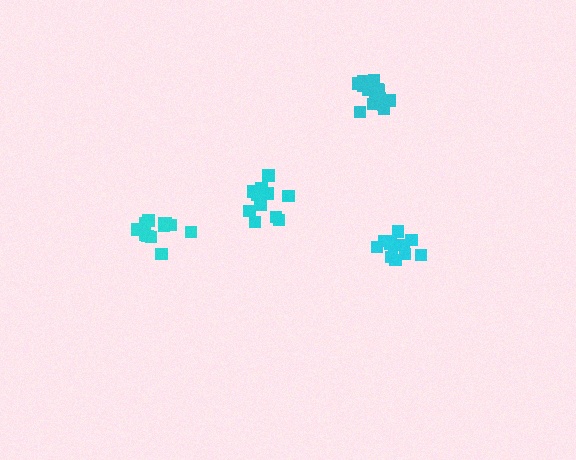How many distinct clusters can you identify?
There are 4 distinct clusters.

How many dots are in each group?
Group 1: 12 dots, Group 2: 14 dots, Group 3: 12 dots, Group 4: 12 dots (50 total).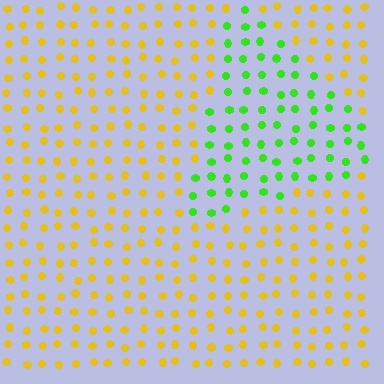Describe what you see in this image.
The image is filled with small yellow elements in a uniform arrangement. A triangle-shaped region is visible where the elements are tinted to a slightly different hue, forming a subtle color boundary.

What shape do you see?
I see a triangle.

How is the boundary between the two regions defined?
The boundary is defined purely by a slight shift in hue (about 65 degrees). Spacing, size, and orientation are identical on both sides.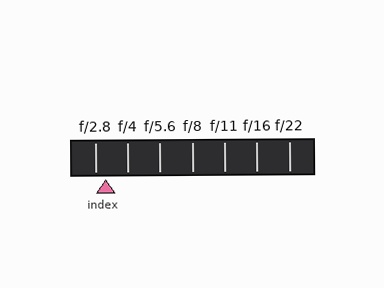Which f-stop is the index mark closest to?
The index mark is closest to f/2.8.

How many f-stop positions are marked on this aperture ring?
There are 7 f-stop positions marked.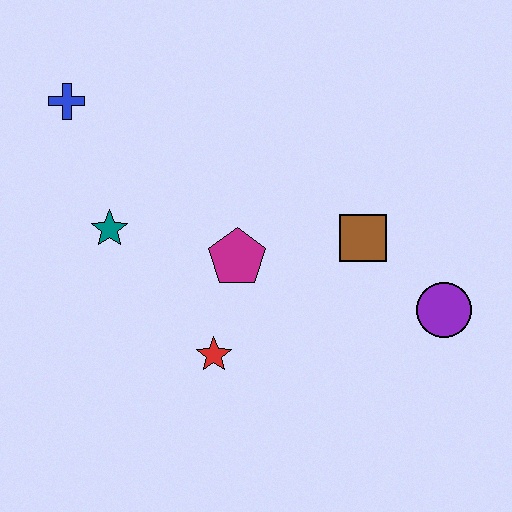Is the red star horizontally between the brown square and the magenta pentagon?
No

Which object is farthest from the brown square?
The blue cross is farthest from the brown square.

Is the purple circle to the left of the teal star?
No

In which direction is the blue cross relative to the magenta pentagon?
The blue cross is to the left of the magenta pentagon.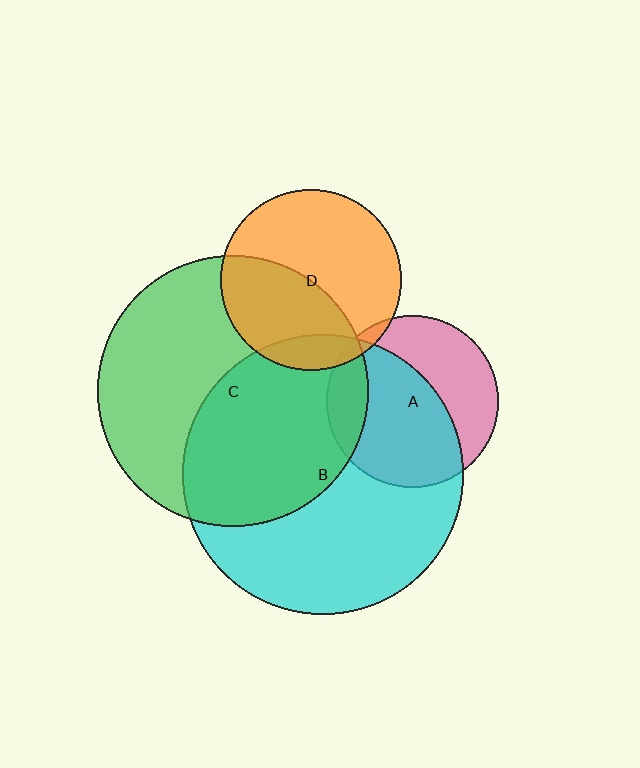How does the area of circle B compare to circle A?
Approximately 2.7 times.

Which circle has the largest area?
Circle B (cyan).